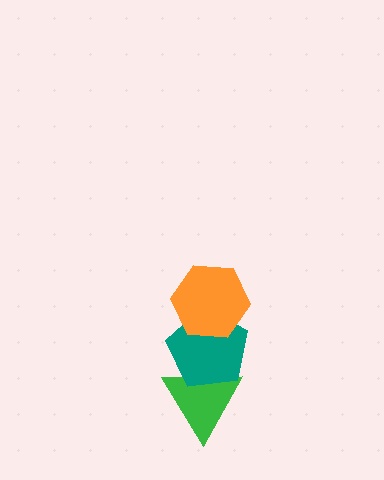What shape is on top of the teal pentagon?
The orange hexagon is on top of the teal pentagon.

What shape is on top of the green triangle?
The teal pentagon is on top of the green triangle.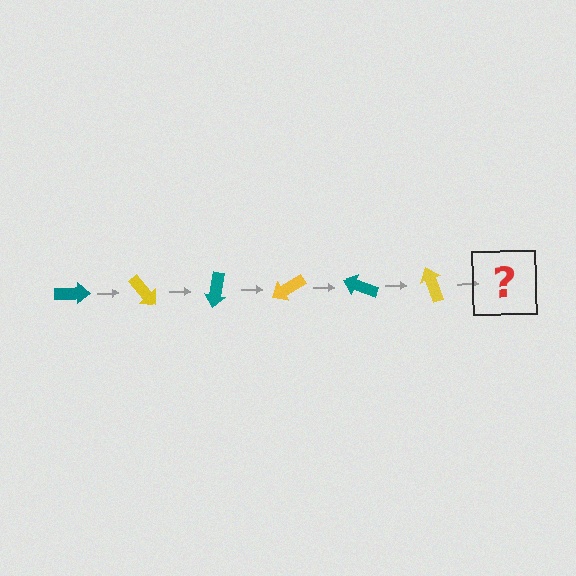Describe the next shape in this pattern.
It should be a teal arrow, rotated 300 degrees from the start.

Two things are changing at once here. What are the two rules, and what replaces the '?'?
The two rules are that it rotates 50 degrees each step and the color cycles through teal and yellow. The '?' should be a teal arrow, rotated 300 degrees from the start.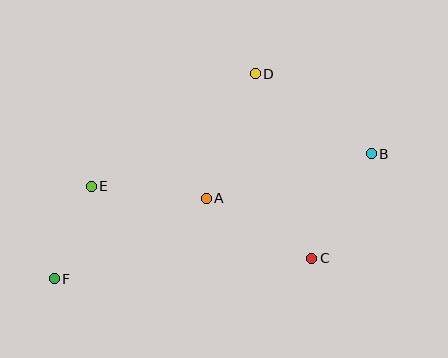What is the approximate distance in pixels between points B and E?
The distance between B and E is approximately 282 pixels.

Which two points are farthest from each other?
Points B and F are farthest from each other.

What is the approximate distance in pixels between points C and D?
The distance between C and D is approximately 193 pixels.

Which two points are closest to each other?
Points E and F are closest to each other.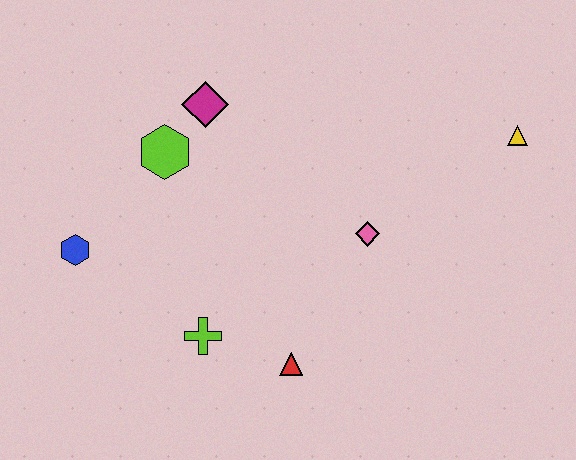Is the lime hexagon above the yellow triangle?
No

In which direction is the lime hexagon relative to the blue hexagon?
The lime hexagon is above the blue hexagon.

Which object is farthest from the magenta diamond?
The yellow triangle is farthest from the magenta diamond.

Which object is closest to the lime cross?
The red triangle is closest to the lime cross.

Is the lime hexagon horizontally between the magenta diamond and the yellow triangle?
No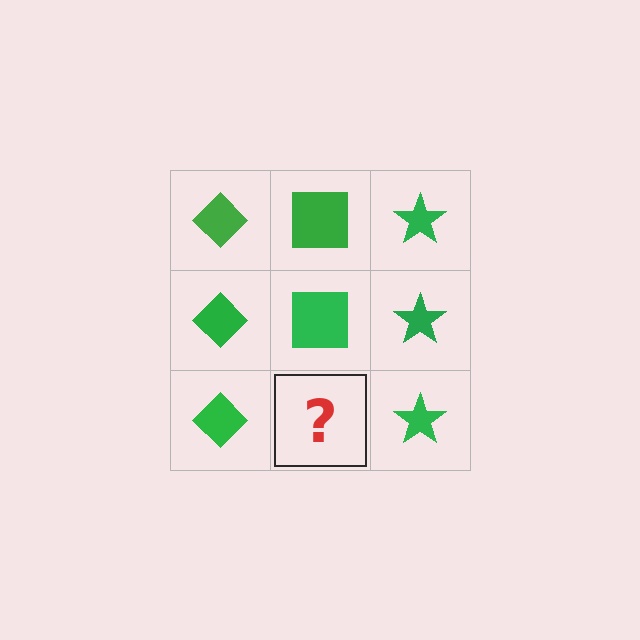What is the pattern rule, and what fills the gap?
The rule is that each column has a consistent shape. The gap should be filled with a green square.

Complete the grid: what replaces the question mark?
The question mark should be replaced with a green square.